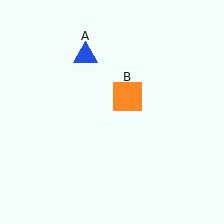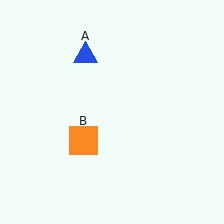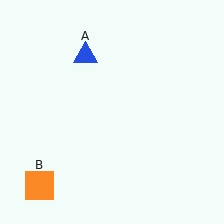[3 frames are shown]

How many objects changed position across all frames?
1 object changed position: orange square (object B).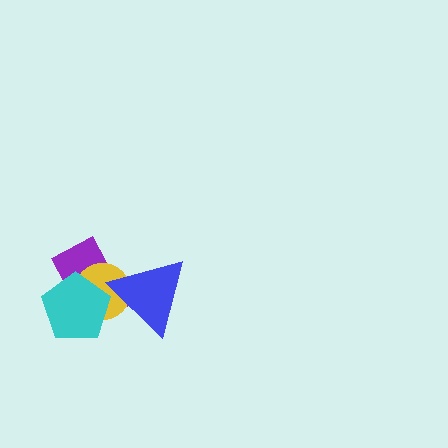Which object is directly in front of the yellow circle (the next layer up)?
The cyan pentagon is directly in front of the yellow circle.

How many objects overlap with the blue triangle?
2 objects overlap with the blue triangle.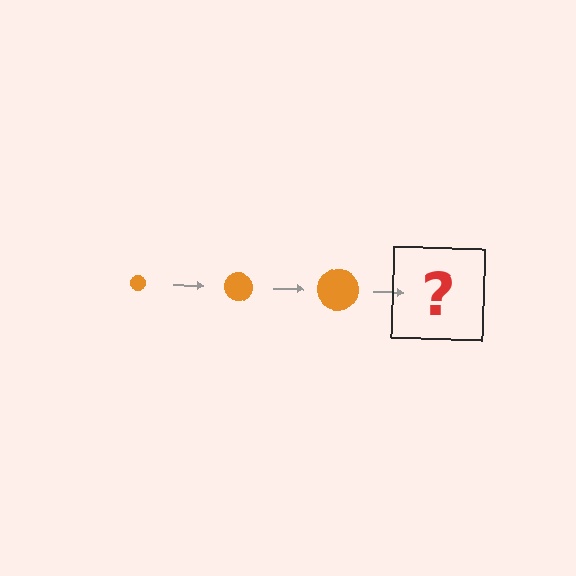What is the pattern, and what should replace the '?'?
The pattern is that the circle gets progressively larger each step. The '?' should be an orange circle, larger than the previous one.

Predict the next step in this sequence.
The next step is an orange circle, larger than the previous one.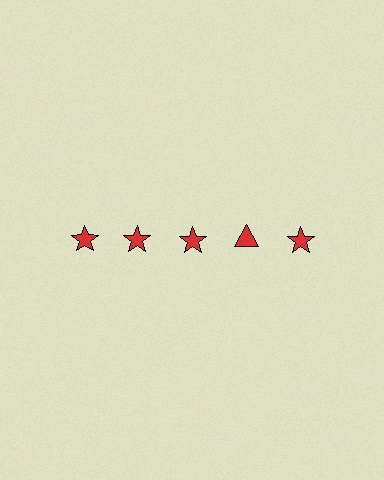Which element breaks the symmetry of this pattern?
The red triangle in the top row, second from right column breaks the symmetry. All other shapes are red stars.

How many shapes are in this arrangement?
There are 5 shapes arranged in a grid pattern.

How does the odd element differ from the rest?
It has a different shape: triangle instead of star.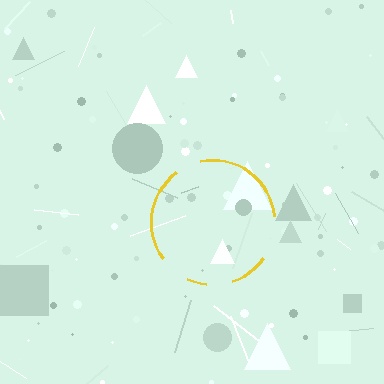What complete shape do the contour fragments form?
The contour fragments form a circle.